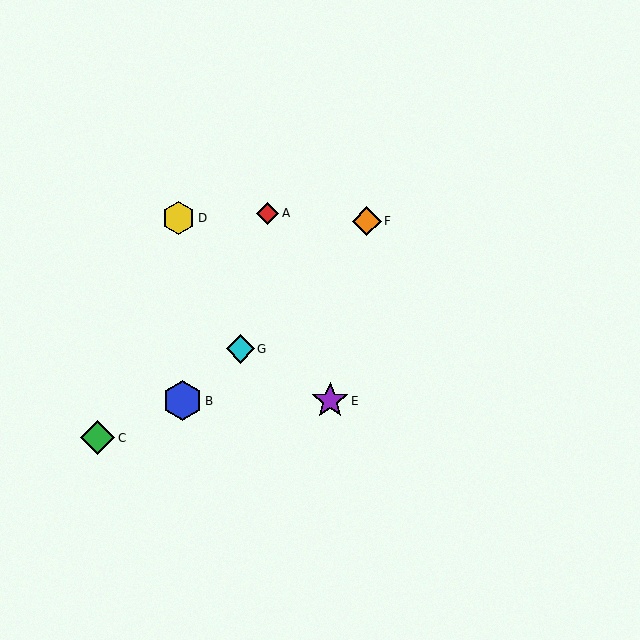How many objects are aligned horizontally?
2 objects (B, E) are aligned horizontally.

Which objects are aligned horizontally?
Objects B, E are aligned horizontally.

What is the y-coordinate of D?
Object D is at y≈218.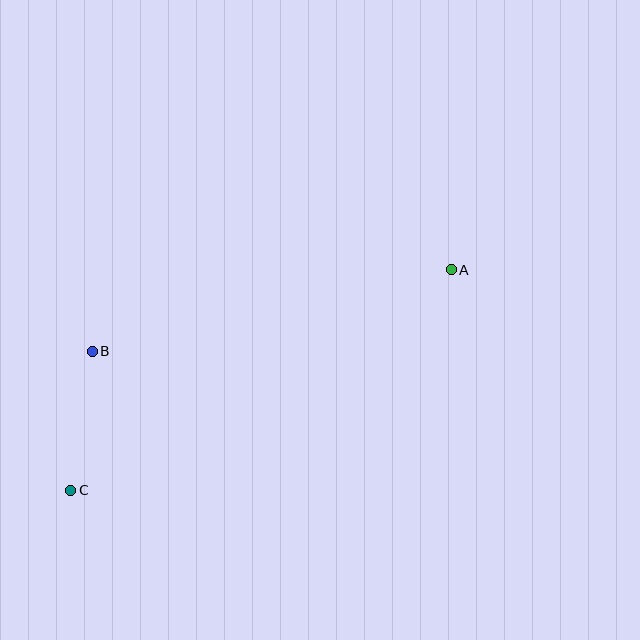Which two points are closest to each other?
Points B and C are closest to each other.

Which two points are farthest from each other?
Points A and C are farthest from each other.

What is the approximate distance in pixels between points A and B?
The distance between A and B is approximately 368 pixels.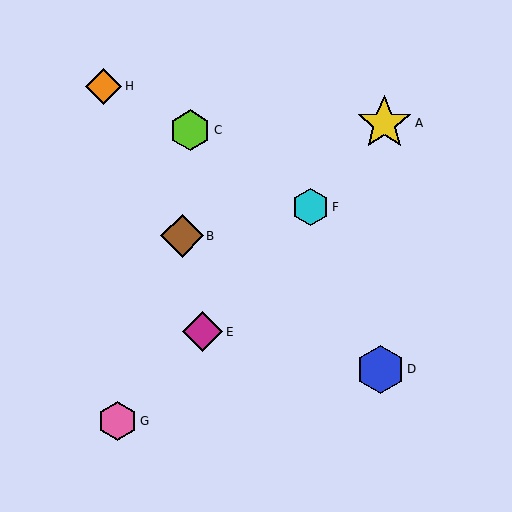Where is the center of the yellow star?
The center of the yellow star is at (384, 123).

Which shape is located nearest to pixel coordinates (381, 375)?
The blue hexagon (labeled D) at (381, 369) is nearest to that location.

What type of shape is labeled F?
Shape F is a cyan hexagon.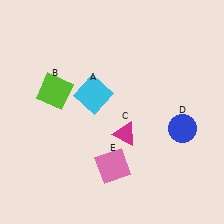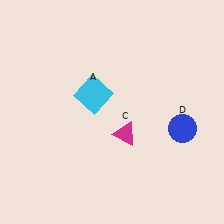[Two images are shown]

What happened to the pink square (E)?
The pink square (E) was removed in Image 2. It was in the bottom-right area of Image 1.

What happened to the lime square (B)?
The lime square (B) was removed in Image 2. It was in the top-left area of Image 1.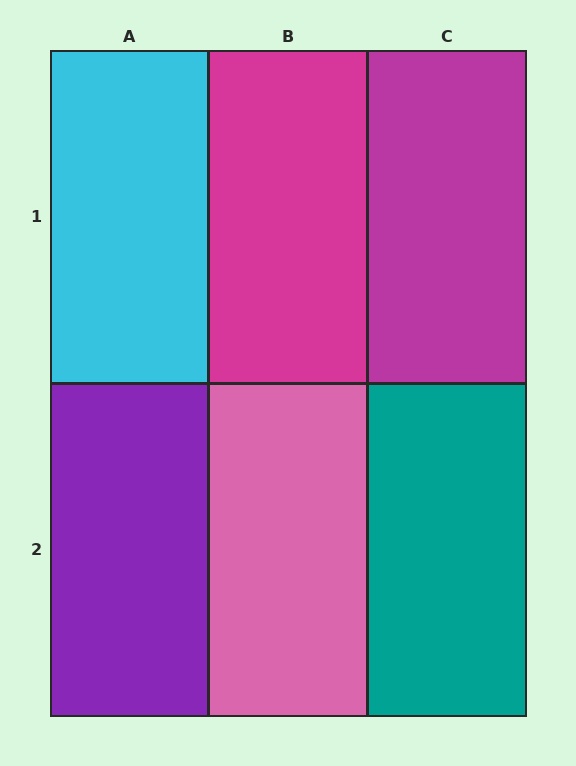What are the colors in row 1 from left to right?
Cyan, magenta, magenta.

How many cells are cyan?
1 cell is cyan.